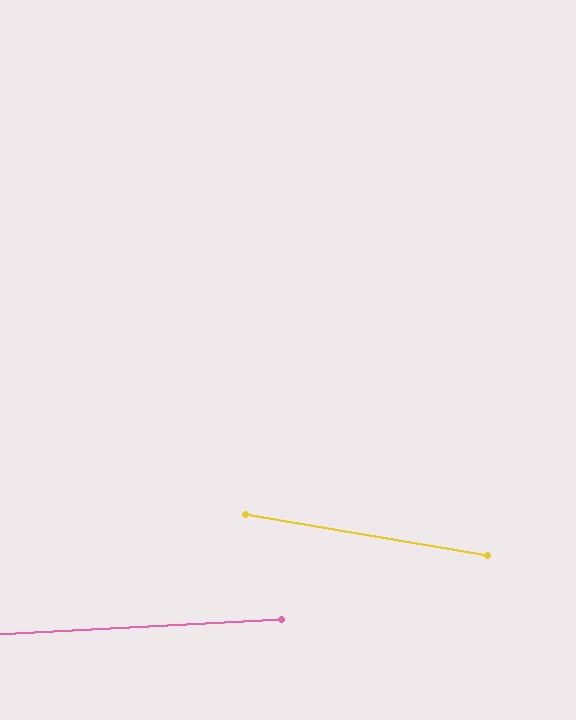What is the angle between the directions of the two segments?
Approximately 13 degrees.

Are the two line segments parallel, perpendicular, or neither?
Neither parallel nor perpendicular — they differ by about 13°.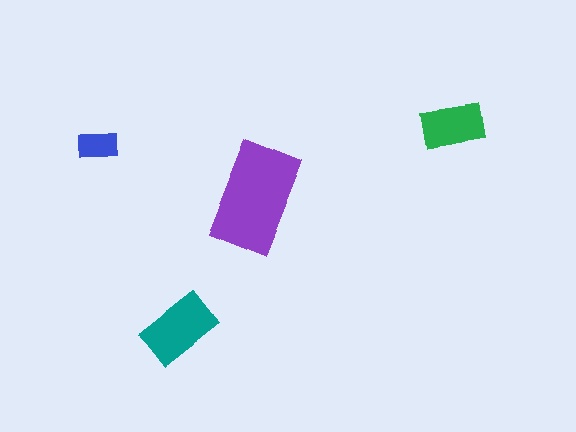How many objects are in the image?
There are 4 objects in the image.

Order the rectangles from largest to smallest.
the purple one, the teal one, the green one, the blue one.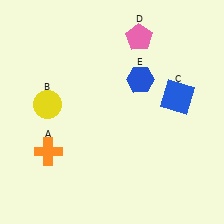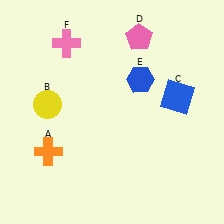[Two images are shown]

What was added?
A pink cross (F) was added in Image 2.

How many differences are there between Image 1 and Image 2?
There is 1 difference between the two images.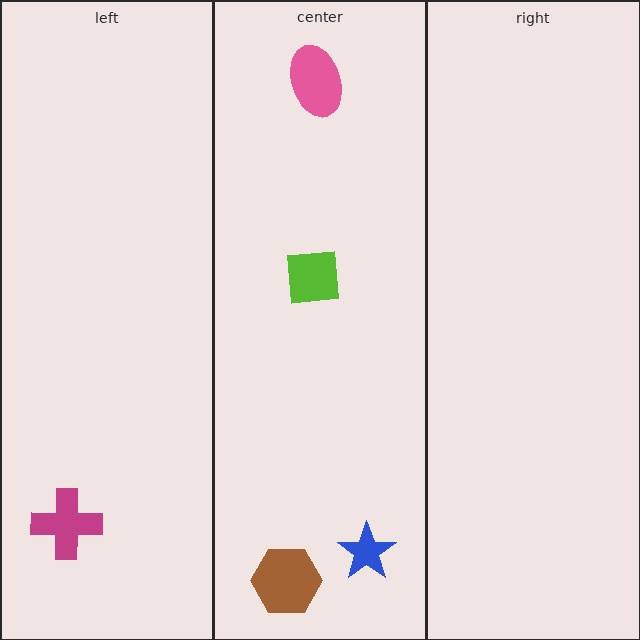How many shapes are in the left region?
1.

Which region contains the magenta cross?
The left region.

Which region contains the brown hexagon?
The center region.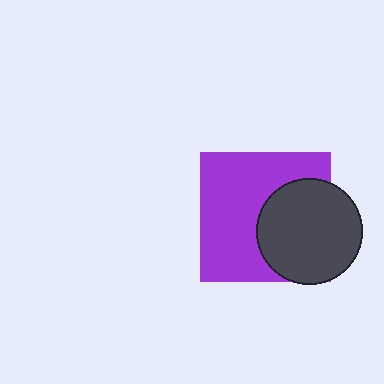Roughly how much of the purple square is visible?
About half of it is visible (roughly 61%).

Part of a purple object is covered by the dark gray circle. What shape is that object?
It is a square.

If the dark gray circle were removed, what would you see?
You would see the complete purple square.